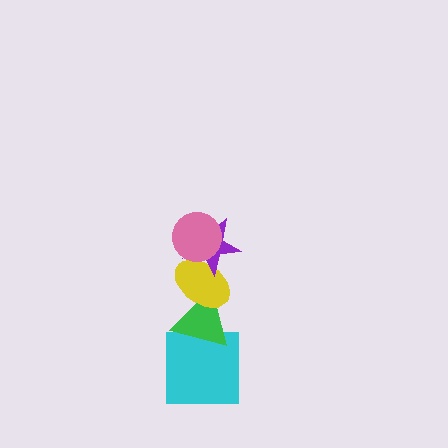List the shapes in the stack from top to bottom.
From top to bottom: the pink circle, the purple star, the yellow ellipse, the green triangle, the cyan square.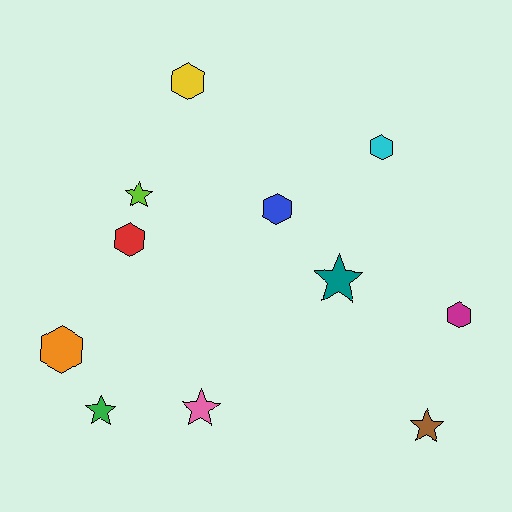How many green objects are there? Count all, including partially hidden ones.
There is 1 green object.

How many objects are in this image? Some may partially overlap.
There are 11 objects.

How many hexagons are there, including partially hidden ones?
There are 6 hexagons.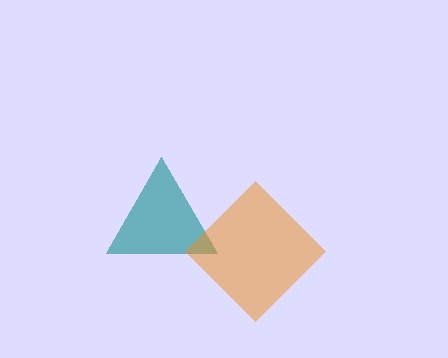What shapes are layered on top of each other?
The layered shapes are: a teal triangle, an orange diamond.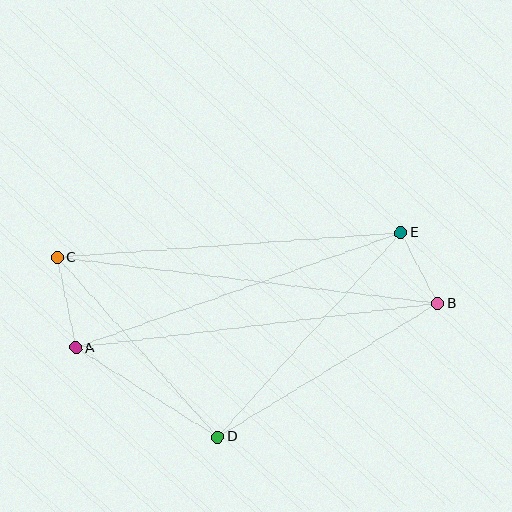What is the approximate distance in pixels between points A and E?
The distance between A and E is approximately 345 pixels.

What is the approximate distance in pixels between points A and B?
The distance between A and B is approximately 365 pixels.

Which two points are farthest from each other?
Points B and C are farthest from each other.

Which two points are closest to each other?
Points B and E are closest to each other.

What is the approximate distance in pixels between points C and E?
The distance between C and E is approximately 345 pixels.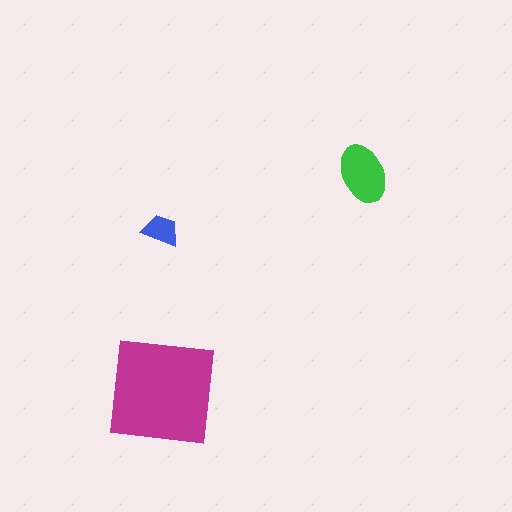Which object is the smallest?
The blue trapezoid.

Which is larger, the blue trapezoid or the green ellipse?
The green ellipse.